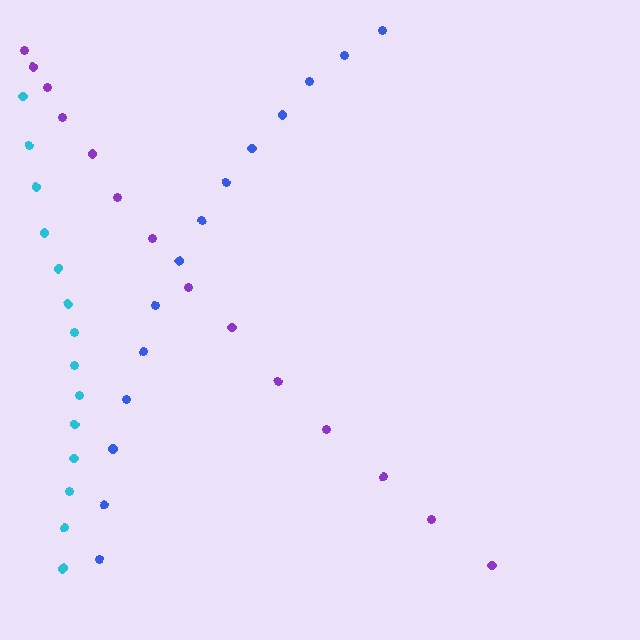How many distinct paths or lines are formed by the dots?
There are 3 distinct paths.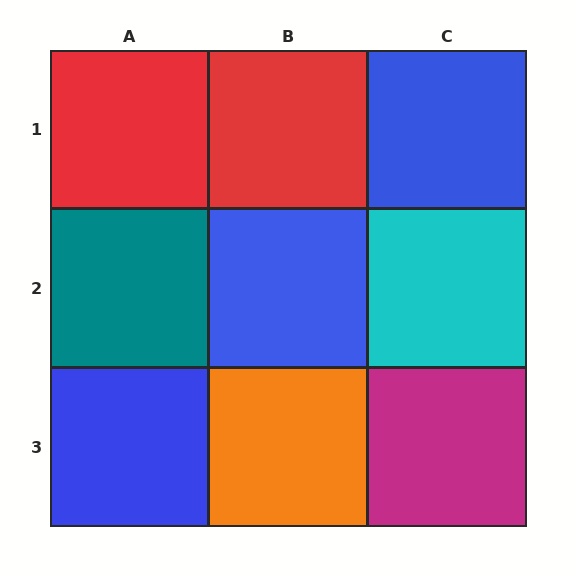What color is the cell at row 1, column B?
Red.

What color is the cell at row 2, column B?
Blue.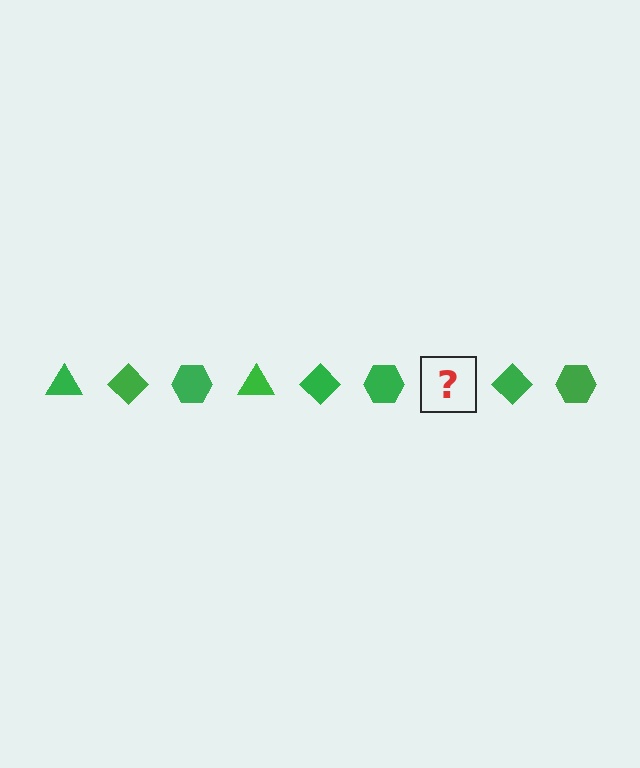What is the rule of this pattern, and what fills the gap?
The rule is that the pattern cycles through triangle, diamond, hexagon shapes in green. The gap should be filled with a green triangle.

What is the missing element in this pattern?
The missing element is a green triangle.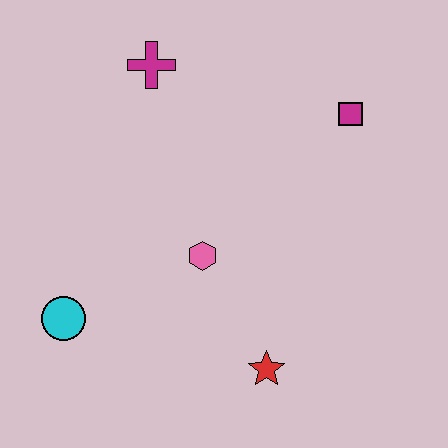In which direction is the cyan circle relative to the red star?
The cyan circle is to the left of the red star.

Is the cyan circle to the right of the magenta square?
No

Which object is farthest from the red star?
The magenta cross is farthest from the red star.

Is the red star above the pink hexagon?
No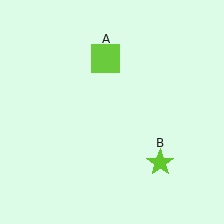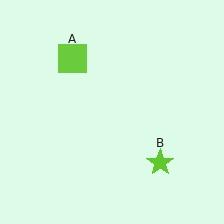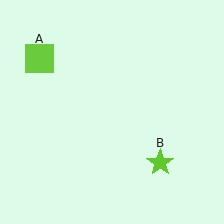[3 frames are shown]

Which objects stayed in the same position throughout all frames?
Lime star (object B) remained stationary.